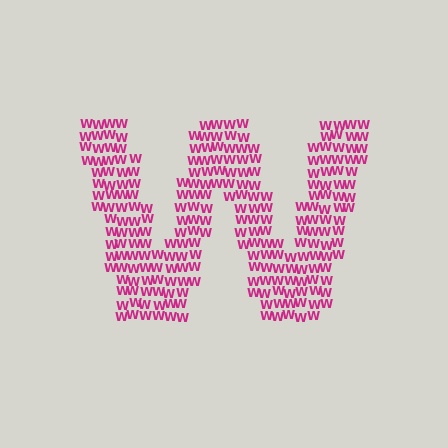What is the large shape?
The large shape is the letter W.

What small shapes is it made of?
It is made of small letter W's.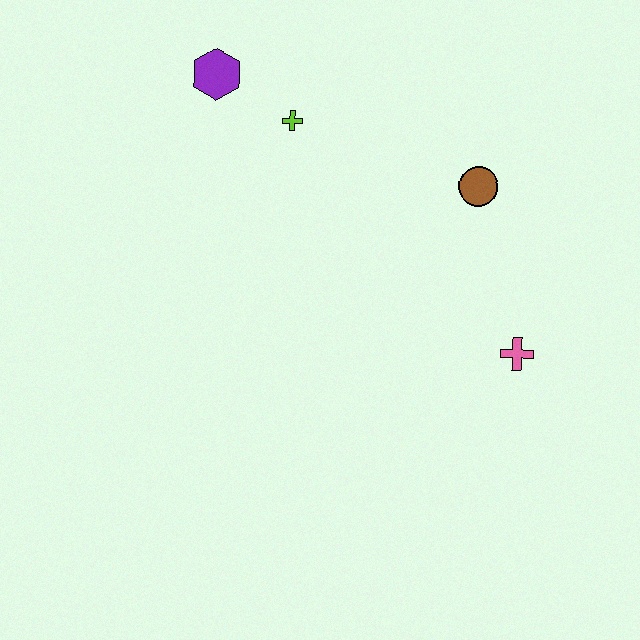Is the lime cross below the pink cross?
No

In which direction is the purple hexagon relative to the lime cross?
The purple hexagon is to the left of the lime cross.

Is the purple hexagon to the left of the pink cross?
Yes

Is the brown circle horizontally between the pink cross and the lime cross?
Yes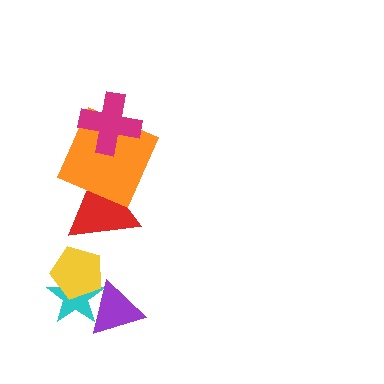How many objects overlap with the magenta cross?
1 object overlaps with the magenta cross.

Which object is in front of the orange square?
The magenta cross is in front of the orange square.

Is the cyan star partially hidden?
Yes, it is partially covered by another shape.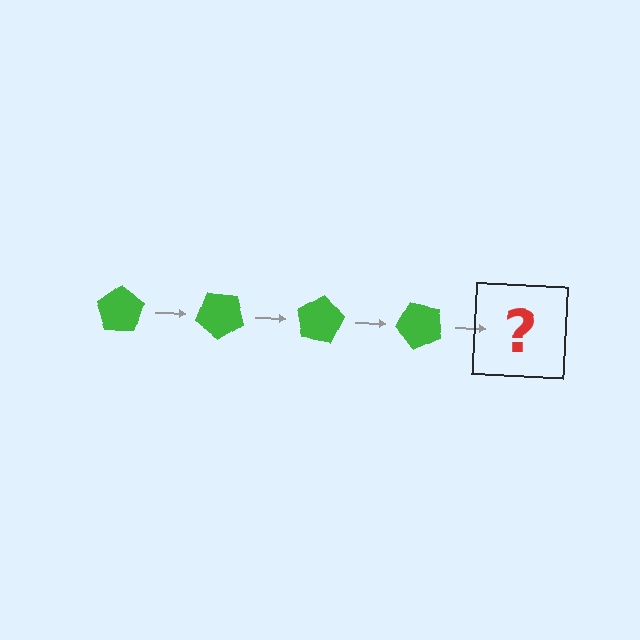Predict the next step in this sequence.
The next step is a green pentagon rotated 160 degrees.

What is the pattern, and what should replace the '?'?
The pattern is that the pentagon rotates 40 degrees each step. The '?' should be a green pentagon rotated 160 degrees.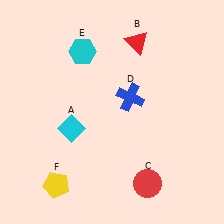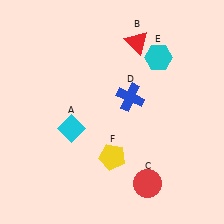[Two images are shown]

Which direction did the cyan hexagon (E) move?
The cyan hexagon (E) moved right.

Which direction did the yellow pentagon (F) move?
The yellow pentagon (F) moved right.